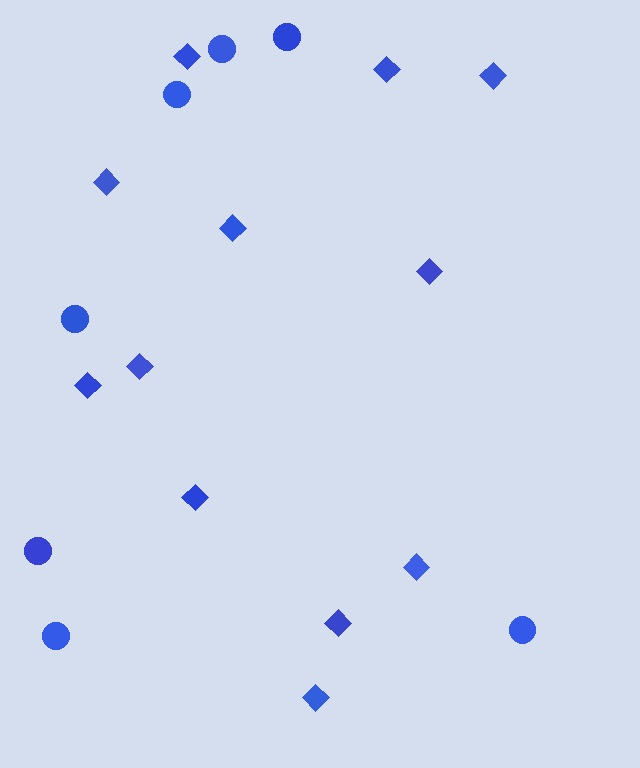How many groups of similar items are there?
There are 2 groups: one group of diamonds (12) and one group of circles (7).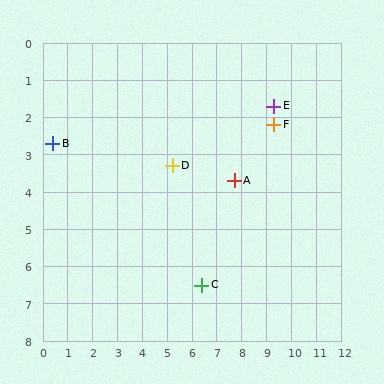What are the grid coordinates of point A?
Point A is at approximately (7.7, 3.7).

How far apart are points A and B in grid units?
Points A and B are about 7.4 grid units apart.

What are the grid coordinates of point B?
Point B is at approximately (0.4, 2.7).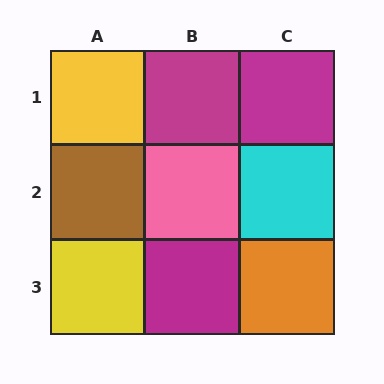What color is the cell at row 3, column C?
Orange.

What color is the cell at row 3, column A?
Yellow.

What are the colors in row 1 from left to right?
Yellow, magenta, magenta.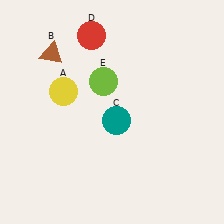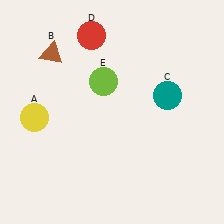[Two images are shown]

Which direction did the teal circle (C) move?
The teal circle (C) moved right.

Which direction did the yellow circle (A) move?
The yellow circle (A) moved left.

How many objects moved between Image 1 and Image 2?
2 objects moved between the two images.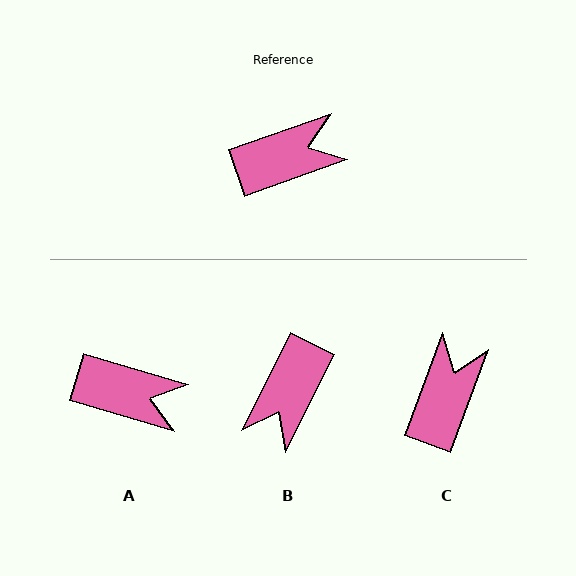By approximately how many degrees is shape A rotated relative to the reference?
Approximately 36 degrees clockwise.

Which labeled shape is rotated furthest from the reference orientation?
B, about 136 degrees away.